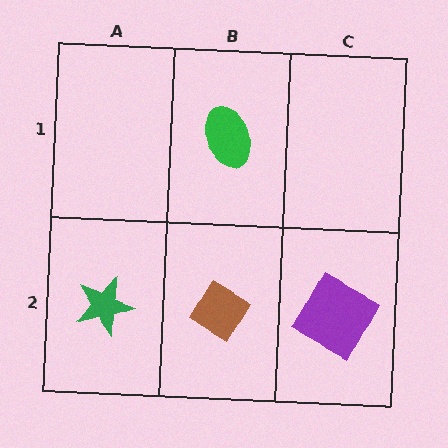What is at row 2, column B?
A brown diamond.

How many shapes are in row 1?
1 shape.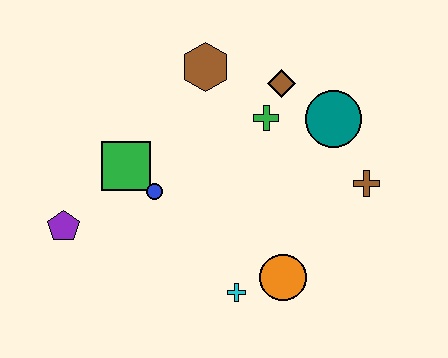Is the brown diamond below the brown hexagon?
Yes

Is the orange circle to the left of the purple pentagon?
No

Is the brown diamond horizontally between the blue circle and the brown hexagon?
No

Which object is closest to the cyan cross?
The orange circle is closest to the cyan cross.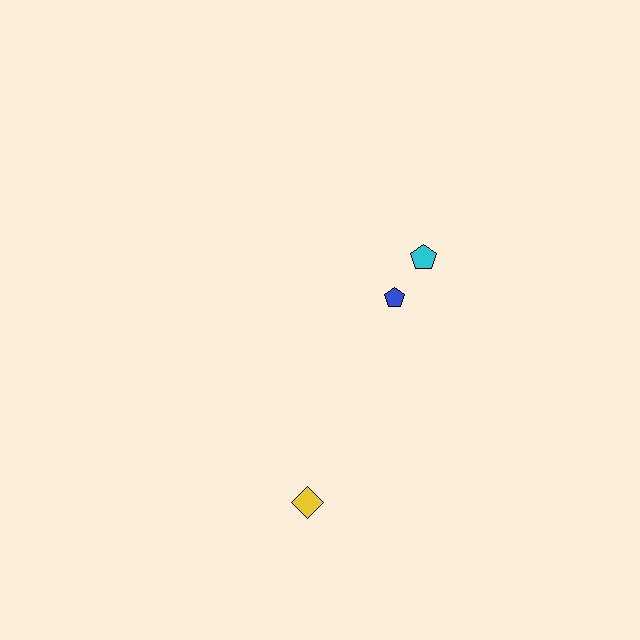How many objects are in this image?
There are 3 objects.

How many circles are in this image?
There are no circles.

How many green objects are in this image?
There are no green objects.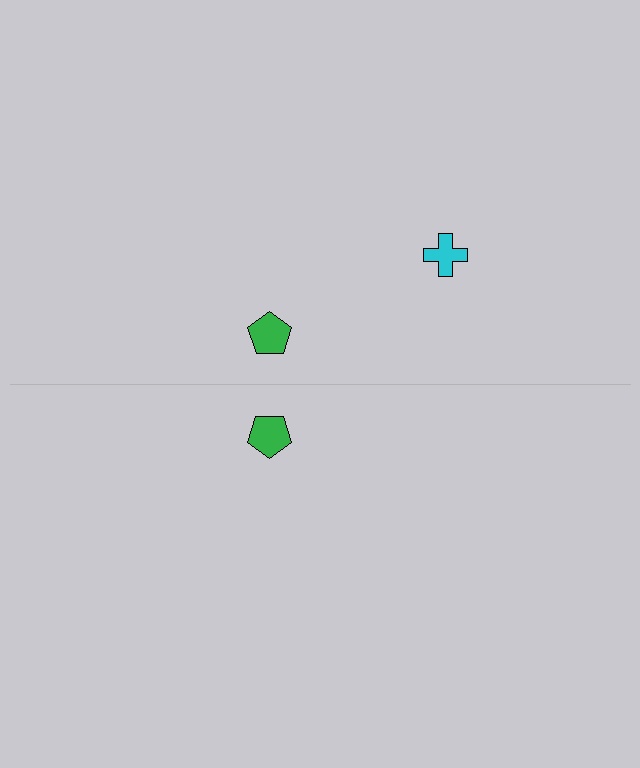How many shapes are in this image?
There are 3 shapes in this image.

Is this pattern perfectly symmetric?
No, the pattern is not perfectly symmetric. A cyan cross is missing from the bottom side.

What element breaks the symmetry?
A cyan cross is missing from the bottom side.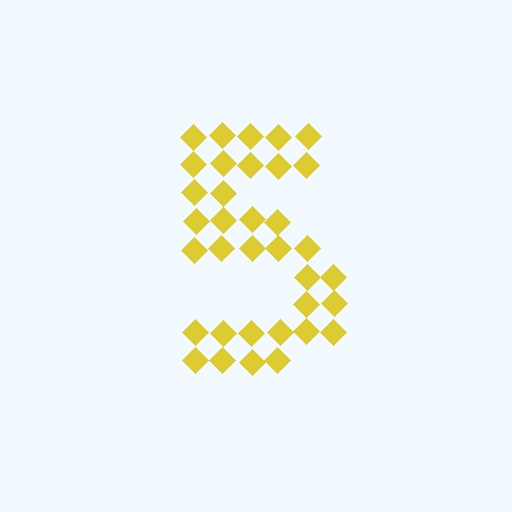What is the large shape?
The large shape is the digit 5.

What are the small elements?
The small elements are diamonds.